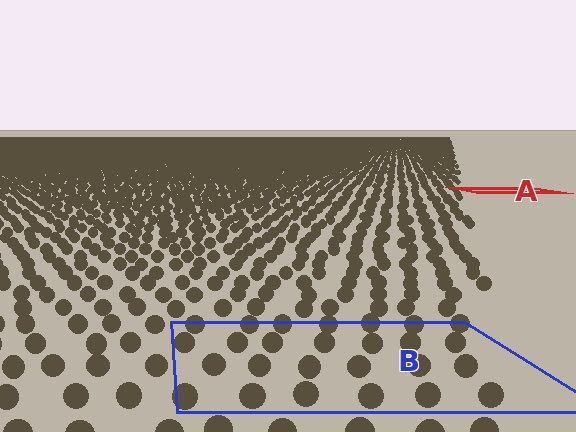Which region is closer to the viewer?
Region B is closer. The texture elements there are larger and more spread out.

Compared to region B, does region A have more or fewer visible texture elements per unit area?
Region A has more texture elements per unit area — they are packed more densely because it is farther away.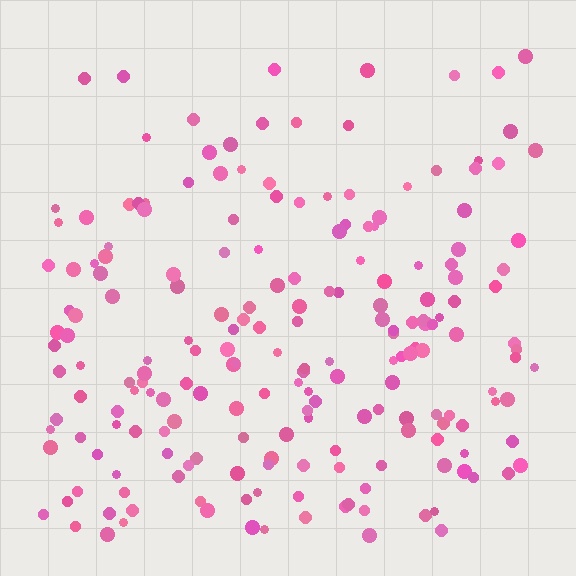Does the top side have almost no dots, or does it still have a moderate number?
Still a moderate number, just noticeably fewer than the bottom.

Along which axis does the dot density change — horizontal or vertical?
Vertical.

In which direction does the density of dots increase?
From top to bottom, with the bottom side densest.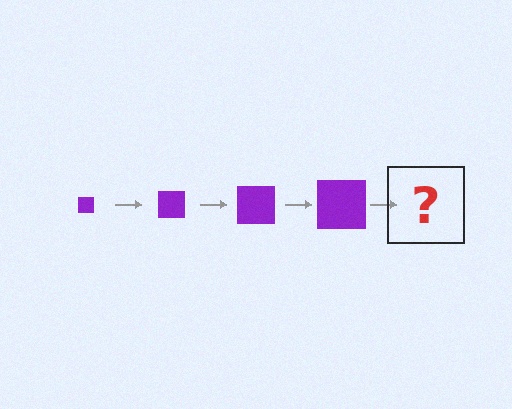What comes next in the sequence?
The next element should be a purple square, larger than the previous one.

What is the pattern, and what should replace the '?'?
The pattern is that the square gets progressively larger each step. The '?' should be a purple square, larger than the previous one.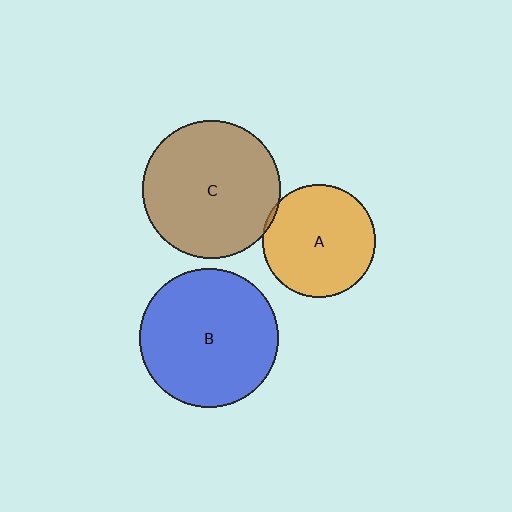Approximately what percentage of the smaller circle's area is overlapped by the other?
Approximately 5%.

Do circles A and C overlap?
Yes.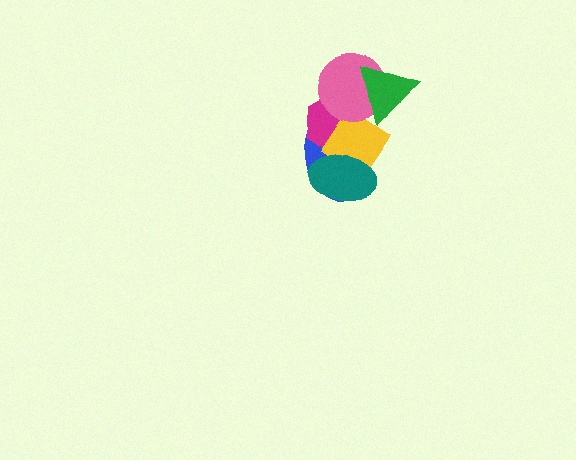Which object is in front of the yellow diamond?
The teal ellipse is in front of the yellow diamond.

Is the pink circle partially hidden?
Yes, it is partially covered by another shape.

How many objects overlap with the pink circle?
3 objects overlap with the pink circle.